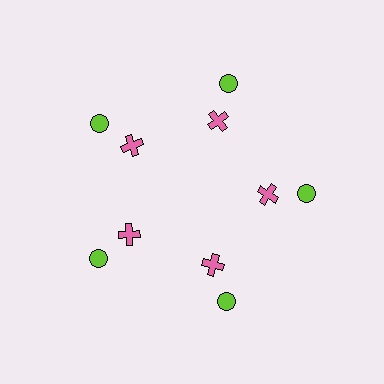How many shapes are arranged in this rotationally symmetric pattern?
There are 10 shapes, arranged in 5 groups of 2.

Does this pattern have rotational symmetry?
Yes, this pattern has 5-fold rotational symmetry. It looks the same after rotating 72 degrees around the center.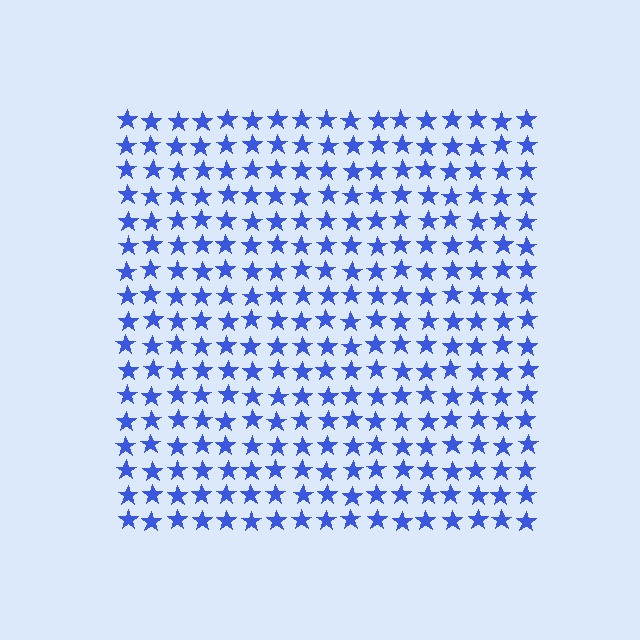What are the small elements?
The small elements are stars.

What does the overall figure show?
The overall figure shows a square.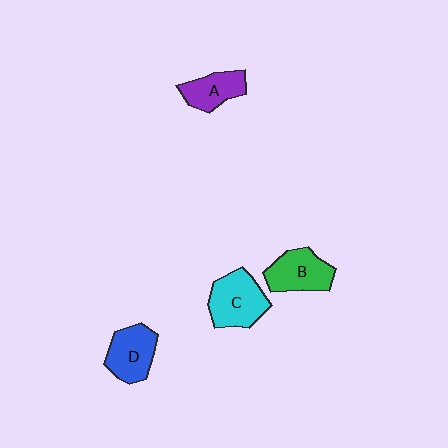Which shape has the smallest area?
Shape A (purple).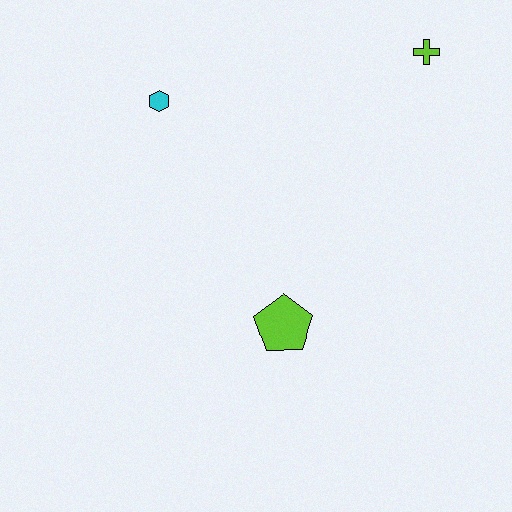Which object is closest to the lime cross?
The cyan hexagon is closest to the lime cross.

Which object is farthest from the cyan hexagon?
The lime cross is farthest from the cyan hexagon.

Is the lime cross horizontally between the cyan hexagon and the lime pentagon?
No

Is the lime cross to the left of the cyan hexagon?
No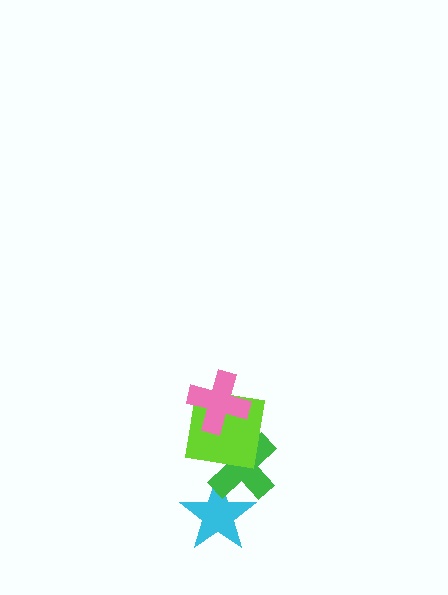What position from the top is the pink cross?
The pink cross is 1st from the top.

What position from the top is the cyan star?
The cyan star is 4th from the top.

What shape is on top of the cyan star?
The green cross is on top of the cyan star.